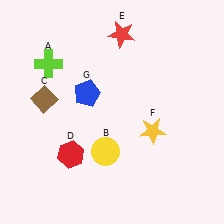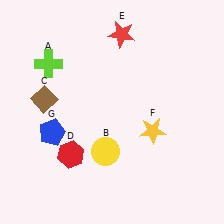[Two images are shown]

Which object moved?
The blue pentagon (G) moved down.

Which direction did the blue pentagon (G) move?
The blue pentagon (G) moved down.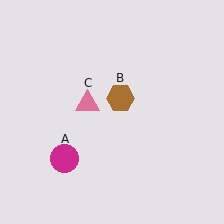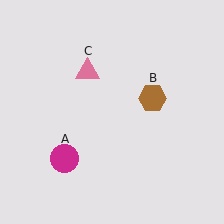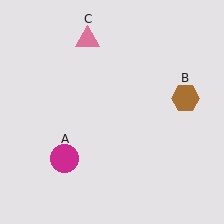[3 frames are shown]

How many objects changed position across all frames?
2 objects changed position: brown hexagon (object B), pink triangle (object C).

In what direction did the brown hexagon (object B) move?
The brown hexagon (object B) moved right.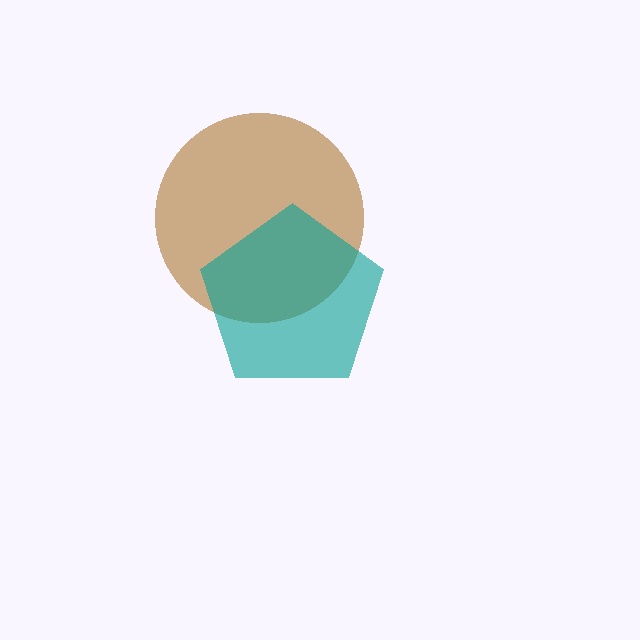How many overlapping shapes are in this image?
There are 2 overlapping shapes in the image.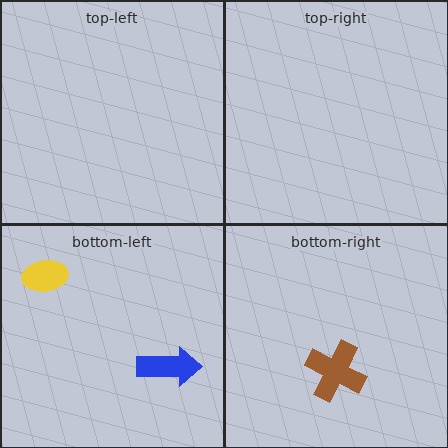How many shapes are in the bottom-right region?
1.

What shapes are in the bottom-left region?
The blue arrow, the yellow ellipse.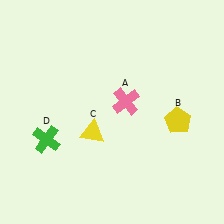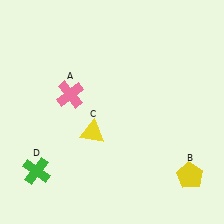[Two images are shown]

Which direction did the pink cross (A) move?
The pink cross (A) moved left.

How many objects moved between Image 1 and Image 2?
3 objects moved between the two images.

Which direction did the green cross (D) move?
The green cross (D) moved down.